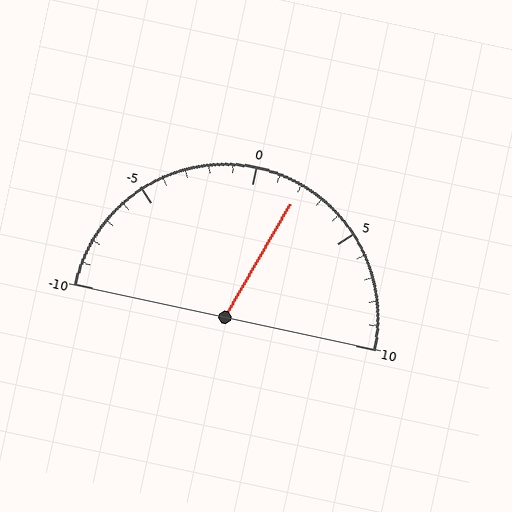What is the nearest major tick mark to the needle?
The nearest major tick mark is 0.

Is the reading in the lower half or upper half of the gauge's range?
The reading is in the upper half of the range (-10 to 10).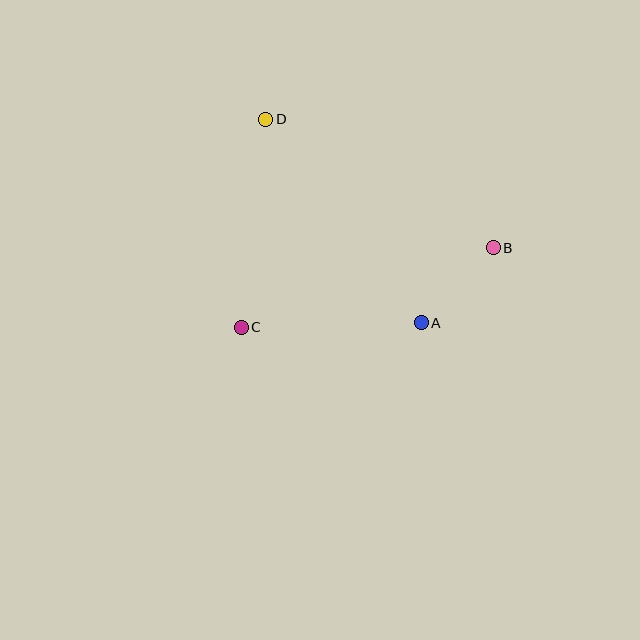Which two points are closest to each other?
Points A and B are closest to each other.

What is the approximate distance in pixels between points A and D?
The distance between A and D is approximately 256 pixels.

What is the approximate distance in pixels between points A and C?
The distance between A and C is approximately 180 pixels.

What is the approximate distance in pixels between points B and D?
The distance between B and D is approximately 261 pixels.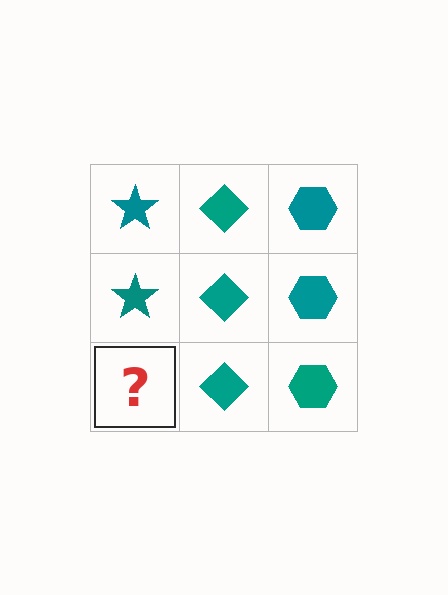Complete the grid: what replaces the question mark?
The question mark should be replaced with a teal star.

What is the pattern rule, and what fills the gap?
The rule is that each column has a consistent shape. The gap should be filled with a teal star.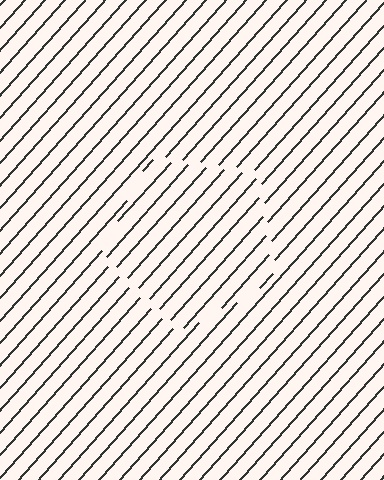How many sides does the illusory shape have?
5 sides — the line-ends trace a pentagon.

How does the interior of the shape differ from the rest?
The interior of the shape contains the same grating, shifted by half a period — the contour is defined by the phase discontinuity where line-ends from the inner and outer gratings abut.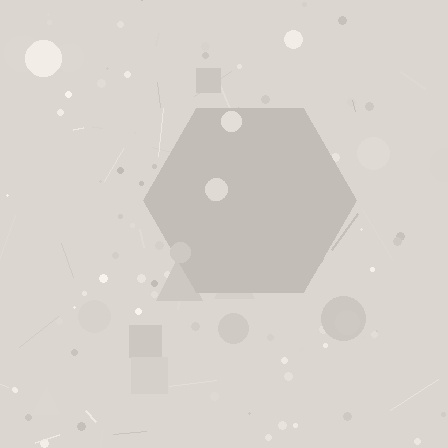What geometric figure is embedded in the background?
A hexagon is embedded in the background.